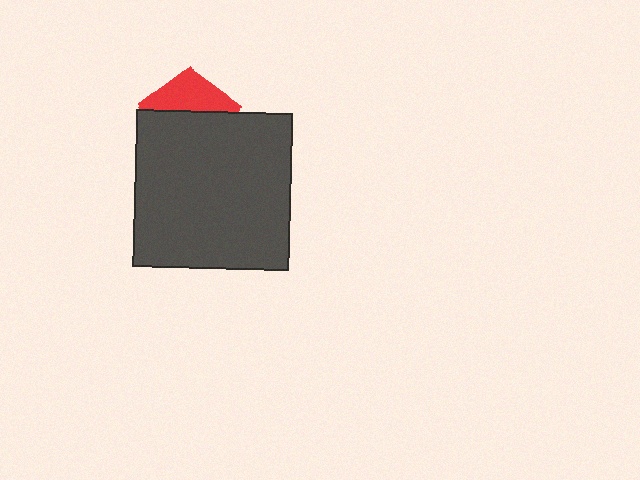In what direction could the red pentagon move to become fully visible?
The red pentagon could move up. That would shift it out from behind the dark gray square entirely.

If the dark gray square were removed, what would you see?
You would see the complete red pentagon.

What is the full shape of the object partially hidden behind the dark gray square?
The partially hidden object is a red pentagon.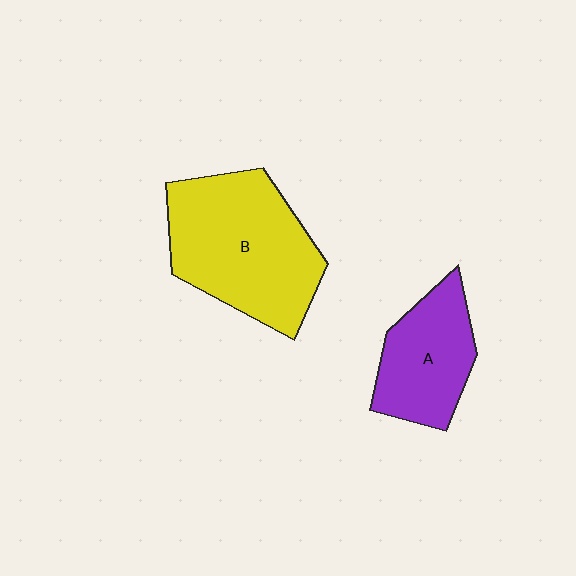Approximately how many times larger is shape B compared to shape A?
Approximately 1.7 times.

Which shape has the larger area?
Shape B (yellow).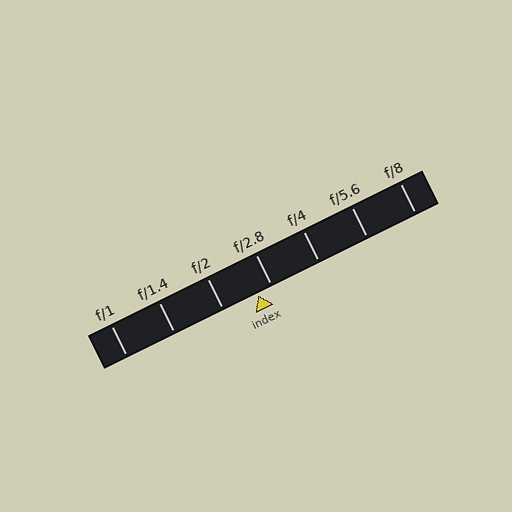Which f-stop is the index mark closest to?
The index mark is closest to f/2.8.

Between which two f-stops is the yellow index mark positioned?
The index mark is between f/2 and f/2.8.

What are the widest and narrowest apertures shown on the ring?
The widest aperture shown is f/1 and the narrowest is f/8.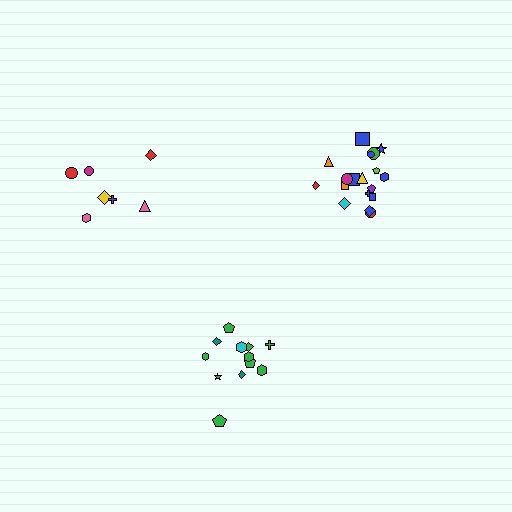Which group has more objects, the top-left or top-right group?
The top-right group.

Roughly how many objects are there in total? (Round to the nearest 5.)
Roughly 35 objects in total.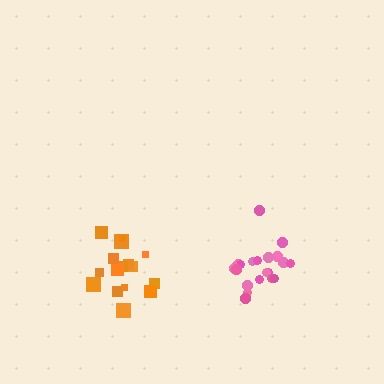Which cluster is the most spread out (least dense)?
Orange.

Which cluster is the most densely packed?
Pink.